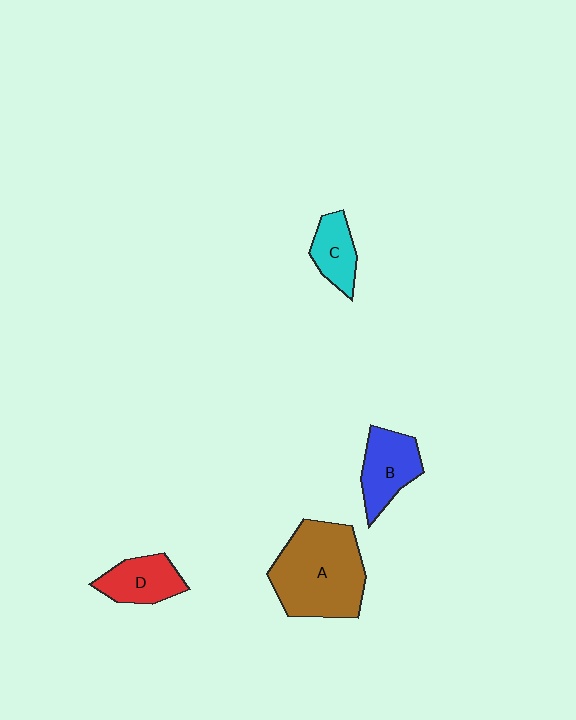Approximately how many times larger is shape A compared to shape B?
Approximately 2.0 times.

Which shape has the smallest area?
Shape C (cyan).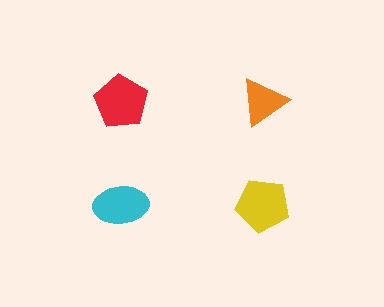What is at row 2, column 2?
A yellow pentagon.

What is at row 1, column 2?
An orange triangle.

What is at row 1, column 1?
A red pentagon.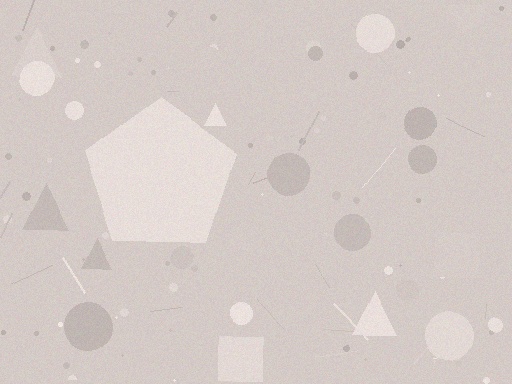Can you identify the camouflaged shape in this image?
The camouflaged shape is a pentagon.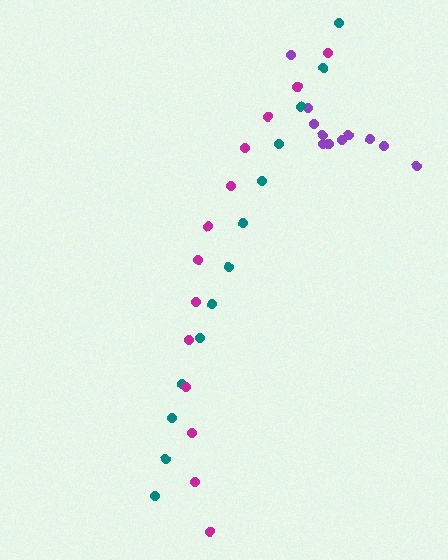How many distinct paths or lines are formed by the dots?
There are 3 distinct paths.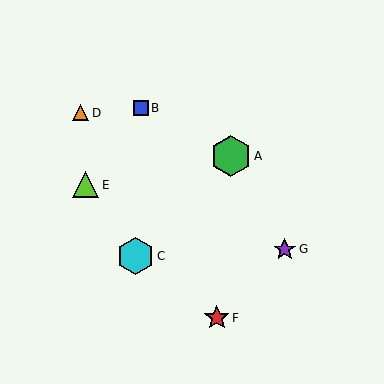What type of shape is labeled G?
Shape G is a purple star.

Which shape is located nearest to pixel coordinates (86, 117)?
The orange triangle (labeled D) at (81, 113) is nearest to that location.